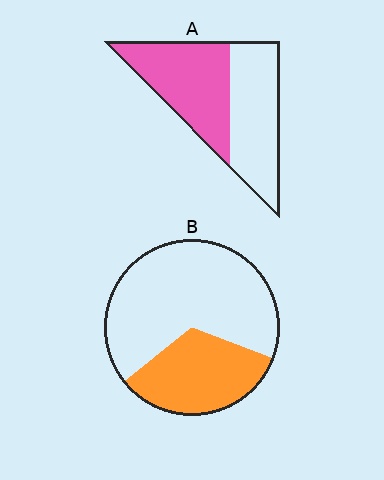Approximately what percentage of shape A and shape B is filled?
A is approximately 50% and B is approximately 35%.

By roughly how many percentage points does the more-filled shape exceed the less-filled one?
By roughly 20 percentage points (A over B).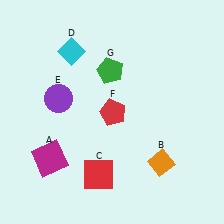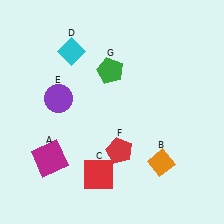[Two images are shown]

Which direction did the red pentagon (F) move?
The red pentagon (F) moved down.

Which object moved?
The red pentagon (F) moved down.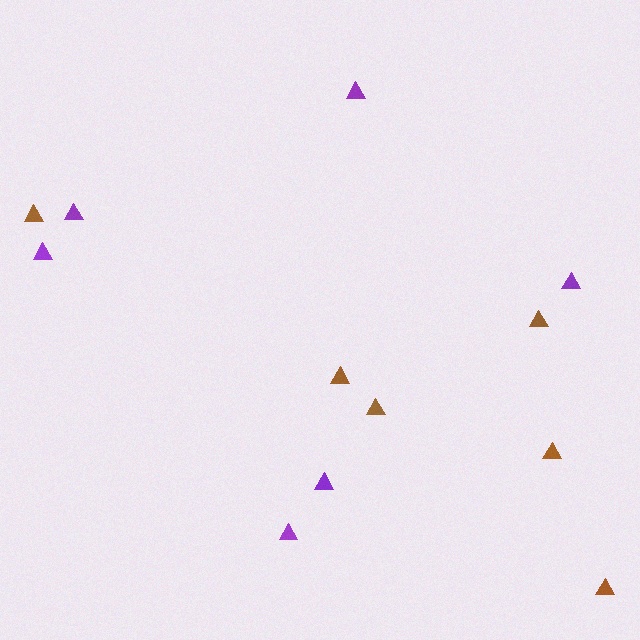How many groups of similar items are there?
There are 2 groups: one group of purple triangles (6) and one group of brown triangles (6).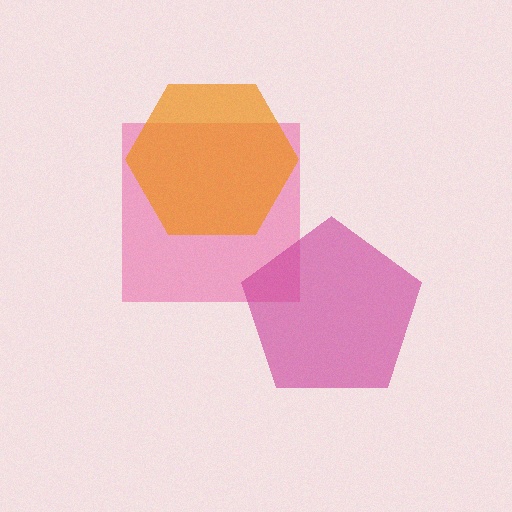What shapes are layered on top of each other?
The layered shapes are: a pink square, an orange hexagon, a magenta pentagon.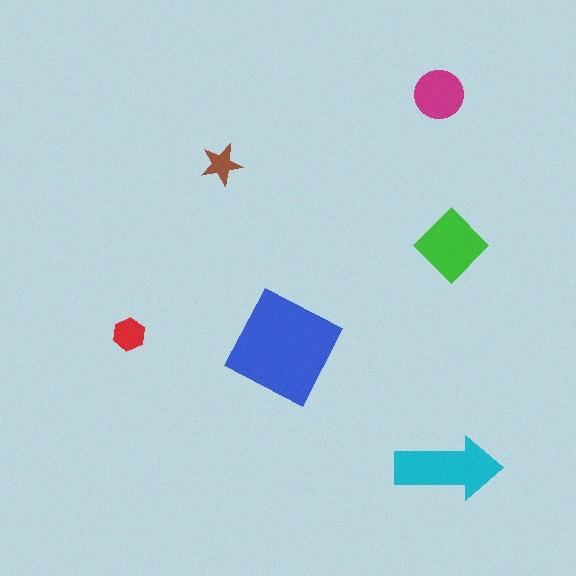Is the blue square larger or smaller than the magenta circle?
Larger.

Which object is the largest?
The blue square.